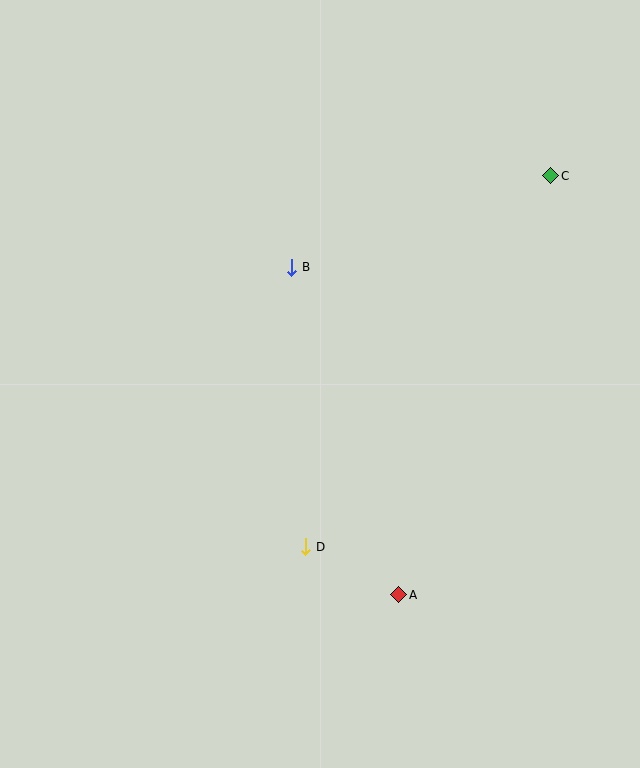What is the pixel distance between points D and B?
The distance between D and B is 280 pixels.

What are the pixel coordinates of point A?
Point A is at (399, 595).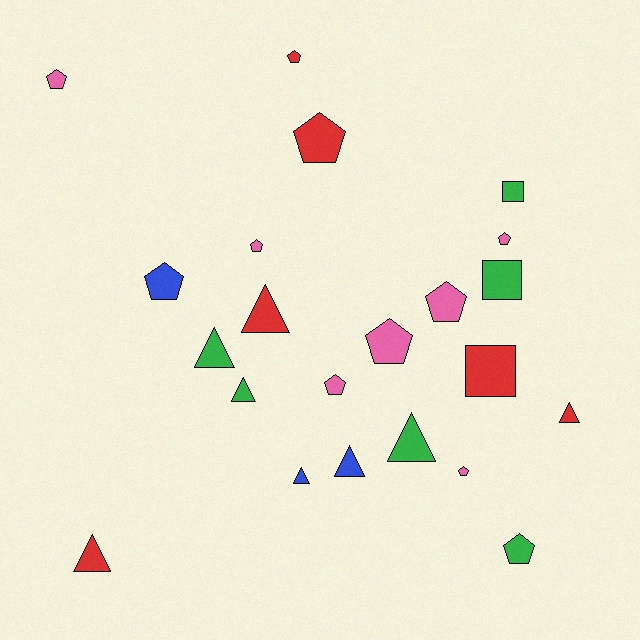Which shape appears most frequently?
Pentagon, with 11 objects.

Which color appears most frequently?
Pink, with 7 objects.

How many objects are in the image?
There are 22 objects.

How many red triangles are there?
There are 3 red triangles.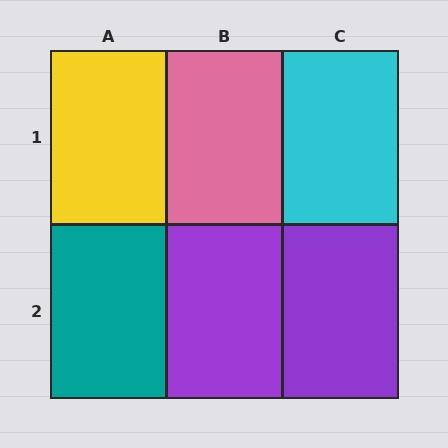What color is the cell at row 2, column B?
Purple.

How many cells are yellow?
1 cell is yellow.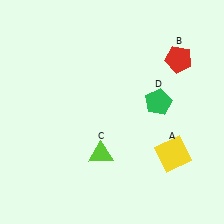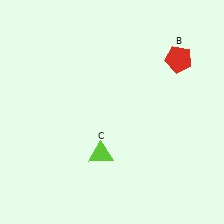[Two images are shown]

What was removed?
The green pentagon (D), the yellow square (A) were removed in Image 2.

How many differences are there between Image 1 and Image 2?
There are 2 differences between the two images.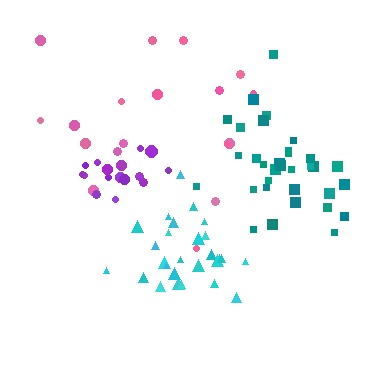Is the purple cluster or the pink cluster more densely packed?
Purple.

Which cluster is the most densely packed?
Purple.